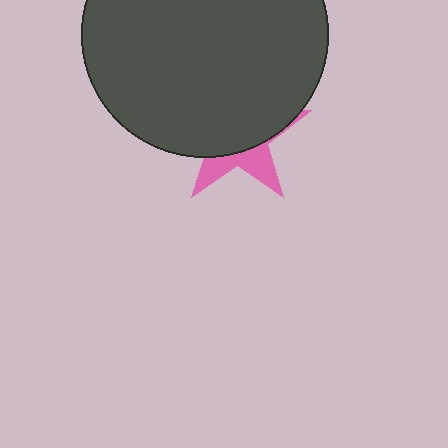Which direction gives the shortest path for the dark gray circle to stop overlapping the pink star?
Moving up gives the shortest separation.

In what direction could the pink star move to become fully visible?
The pink star could move down. That would shift it out from behind the dark gray circle entirely.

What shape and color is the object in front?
The object in front is a dark gray circle.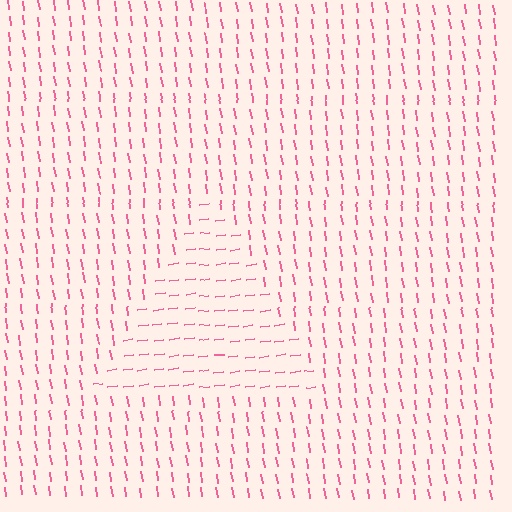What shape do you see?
I see a triangle.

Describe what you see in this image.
The image is filled with small pink line segments. A triangle region in the image has lines oriented differently from the surrounding lines, creating a visible texture boundary.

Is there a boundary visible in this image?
Yes, there is a texture boundary formed by a change in line orientation.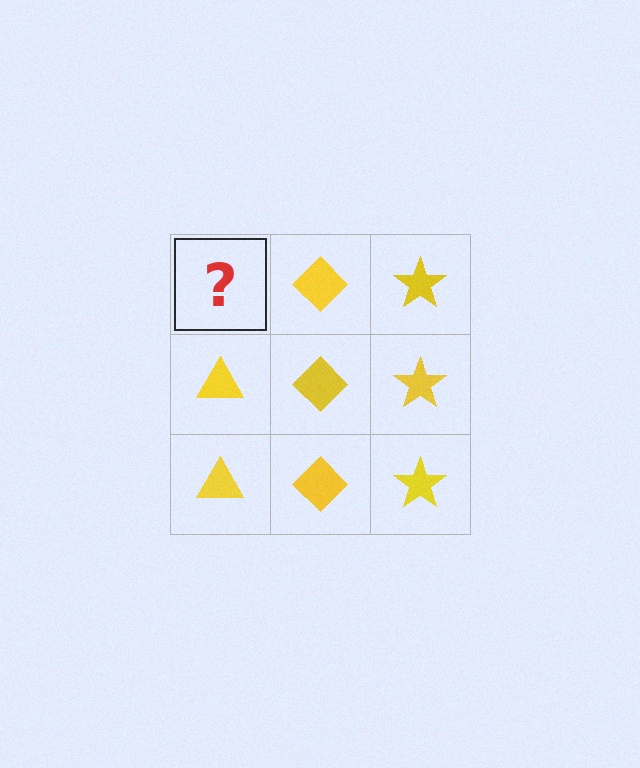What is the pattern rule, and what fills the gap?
The rule is that each column has a consistent shape. The gap should be filled with a yellow triangle.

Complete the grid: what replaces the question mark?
The question mark should be replaced with a yellow triangle.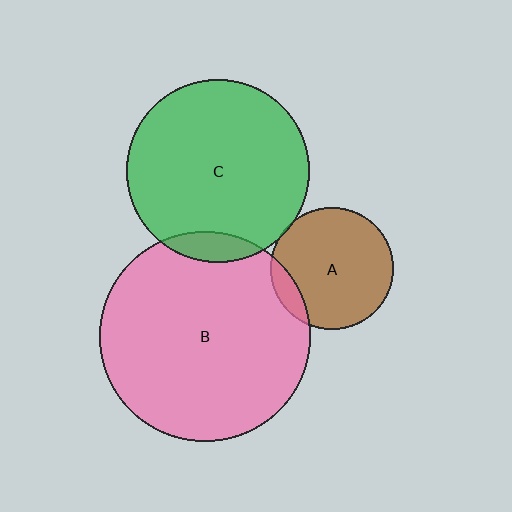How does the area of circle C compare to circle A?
Approximately 2.2 times.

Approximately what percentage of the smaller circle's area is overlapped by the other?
Approximately 5%.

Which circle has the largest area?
Circle B (pink).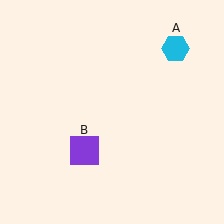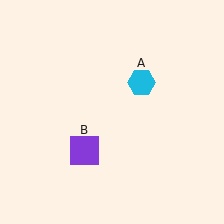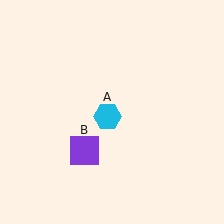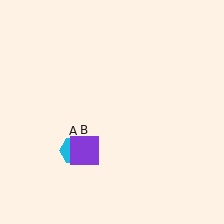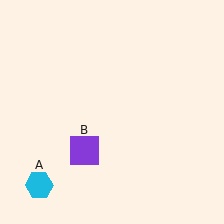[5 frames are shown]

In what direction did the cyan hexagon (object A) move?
The cyan hexagon (object A) moved down and to the left.